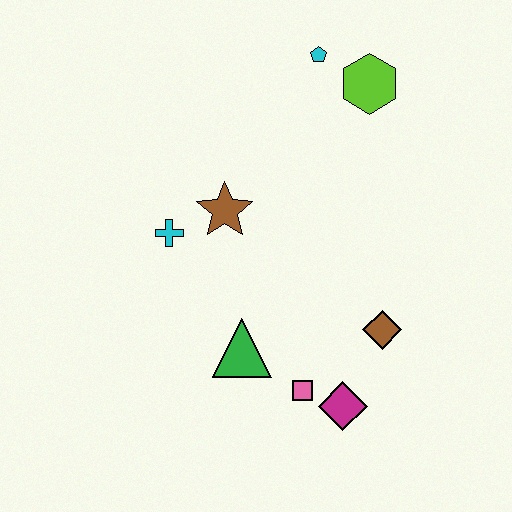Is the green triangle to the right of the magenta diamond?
No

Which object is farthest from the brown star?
The magenta diamond is farthest from the brown star.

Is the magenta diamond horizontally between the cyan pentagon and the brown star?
No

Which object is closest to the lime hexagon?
The cyan pentagon is closest to the lime hexagon.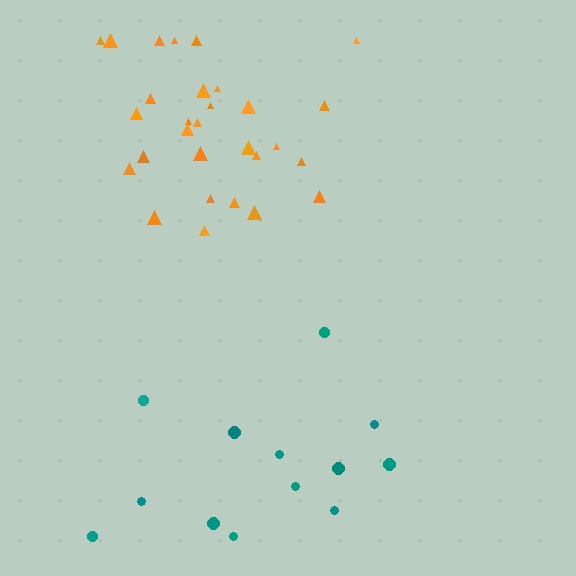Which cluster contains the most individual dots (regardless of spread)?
Orange (29).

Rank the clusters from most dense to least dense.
orange, teal.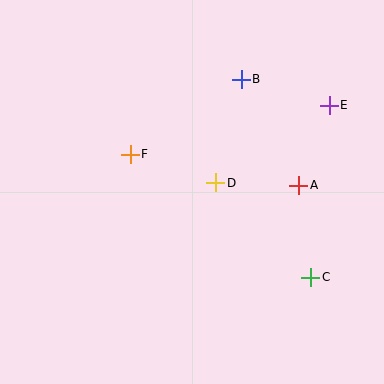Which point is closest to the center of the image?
Point D at (216, 183) is closest to the center.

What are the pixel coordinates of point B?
Point B is at (241, 79).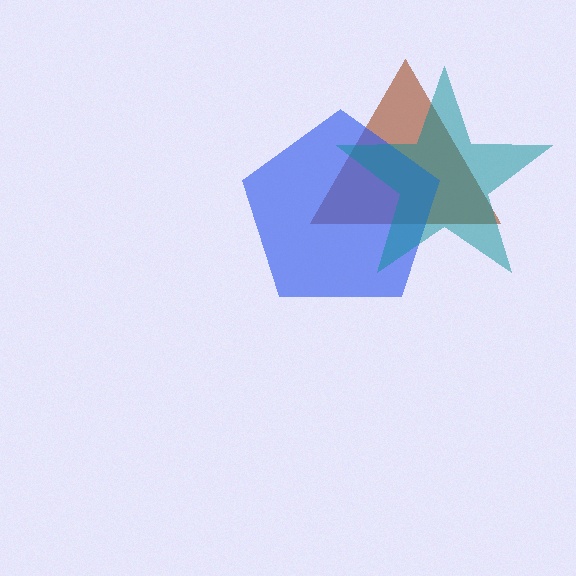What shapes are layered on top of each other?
The layered shapes are: a brown triangle, a blue pentagon, a teal star.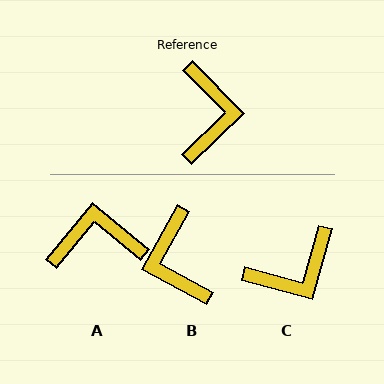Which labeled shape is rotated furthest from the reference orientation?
B, about 163 degrees away.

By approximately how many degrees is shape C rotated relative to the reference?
Approximately 60 degrees clockwise.